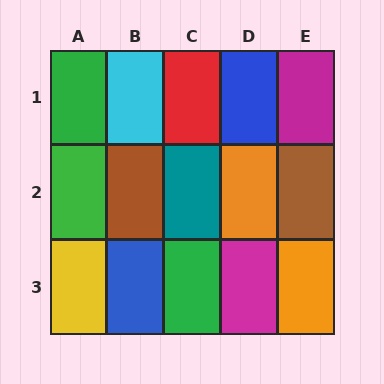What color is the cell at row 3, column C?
Green.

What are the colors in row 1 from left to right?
Green, cyan, red, blue, magenta.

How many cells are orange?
2 cells are orange.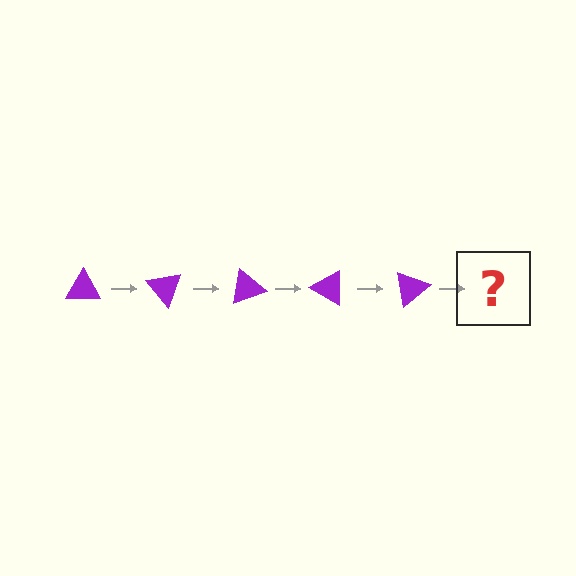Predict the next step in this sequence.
The next step is a purple triangle rotated 250 degrees.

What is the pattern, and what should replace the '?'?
The pattern is that the triangle rotates 50 degrees each step. The '?' should be a purple triangle rotated 250 degrees.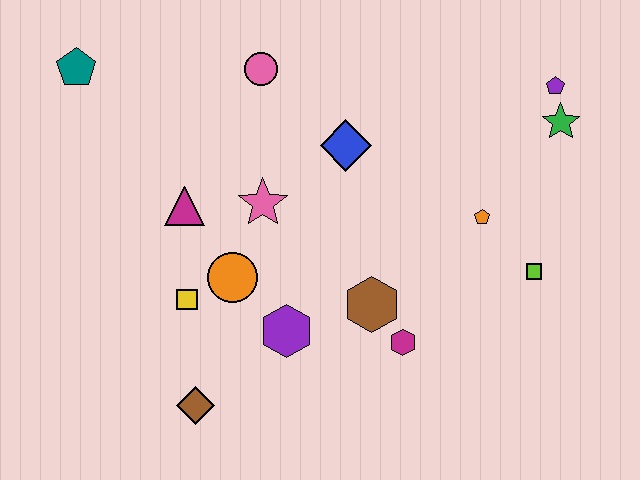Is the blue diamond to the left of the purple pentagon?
Yes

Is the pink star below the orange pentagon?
No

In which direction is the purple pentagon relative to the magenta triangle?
The purple pentagon is to the right of the magenta triangle.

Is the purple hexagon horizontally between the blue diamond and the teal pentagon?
Yes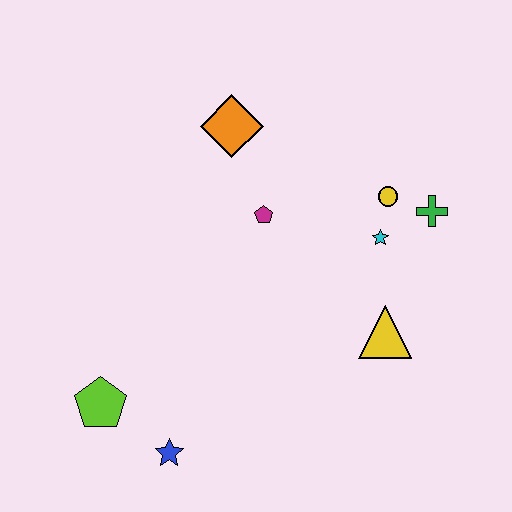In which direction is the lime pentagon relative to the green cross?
The lime pentagon is to the left of the green cross.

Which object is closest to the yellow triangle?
The cyan star is closest to the yellow triangle.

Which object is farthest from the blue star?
The green cross is farthest from the blue star.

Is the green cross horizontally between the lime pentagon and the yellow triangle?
No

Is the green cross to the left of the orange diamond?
No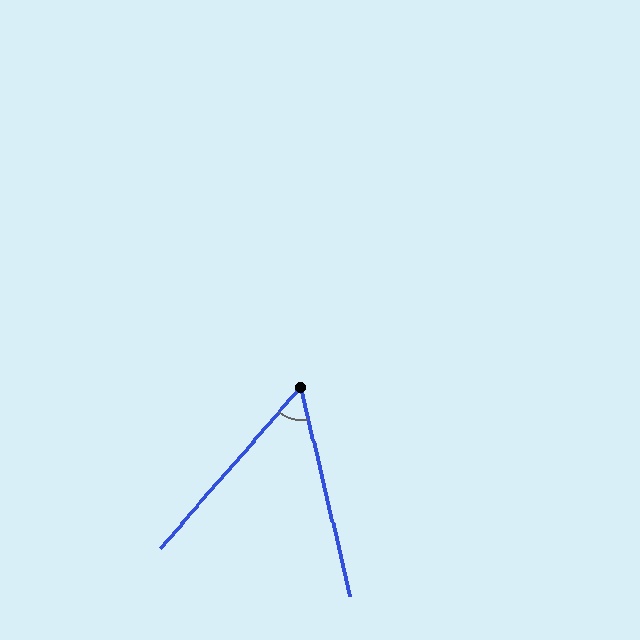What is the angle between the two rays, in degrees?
Approximately 54 degrees.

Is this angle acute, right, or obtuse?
It is acute.